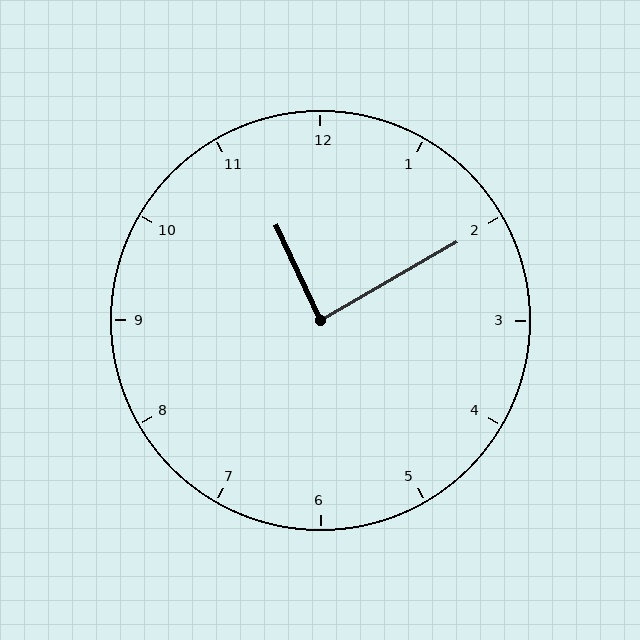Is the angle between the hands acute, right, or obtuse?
It is right.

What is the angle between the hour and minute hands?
Approximately 85 degrees.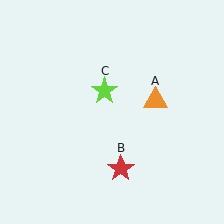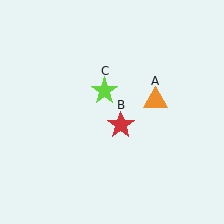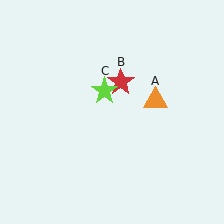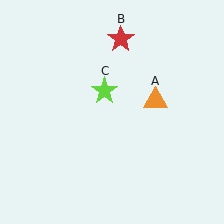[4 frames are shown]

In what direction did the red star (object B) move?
The red star (object B) moved up.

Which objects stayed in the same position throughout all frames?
Orange triangle (object A) and lime star (object C) remained stationary.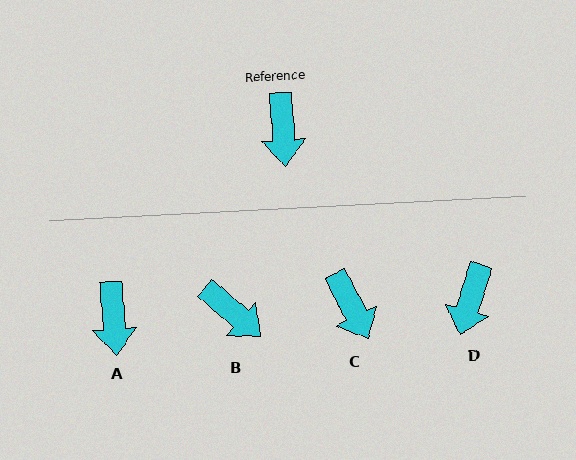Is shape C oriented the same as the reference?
No, it is off by about 23 degrees.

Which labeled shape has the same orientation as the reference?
A.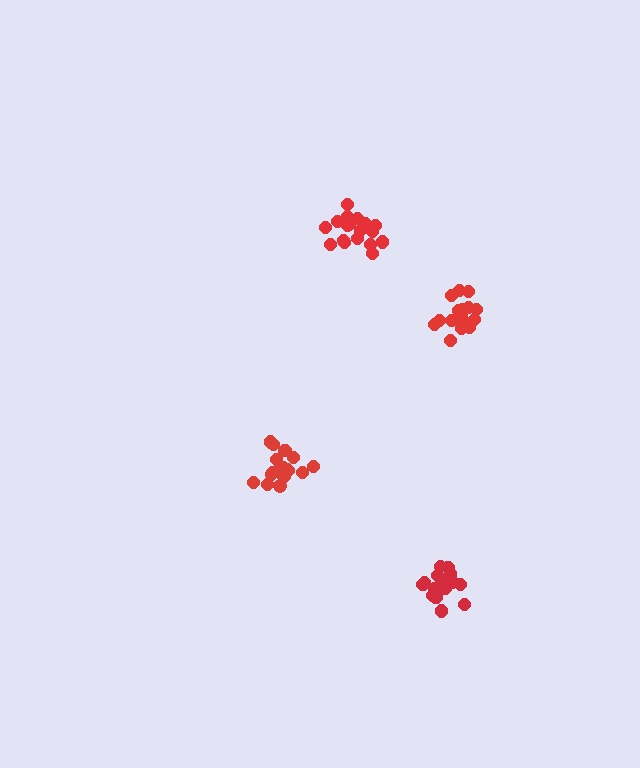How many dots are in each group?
Group 1: 18 dots, Group 2: 17 dots, Group 3: 19 dots, Group 4: 17 dots (71 total).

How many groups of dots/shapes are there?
There are 4 groups.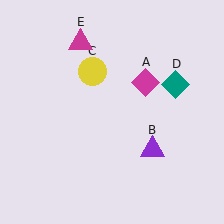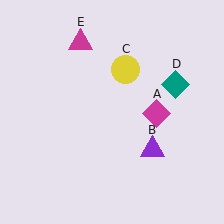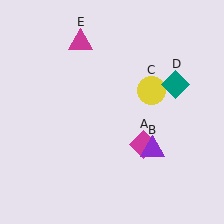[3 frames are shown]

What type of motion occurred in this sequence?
The magenta diamond (object A), yellow circle (object C) rotated clockwise around the center of the scene.